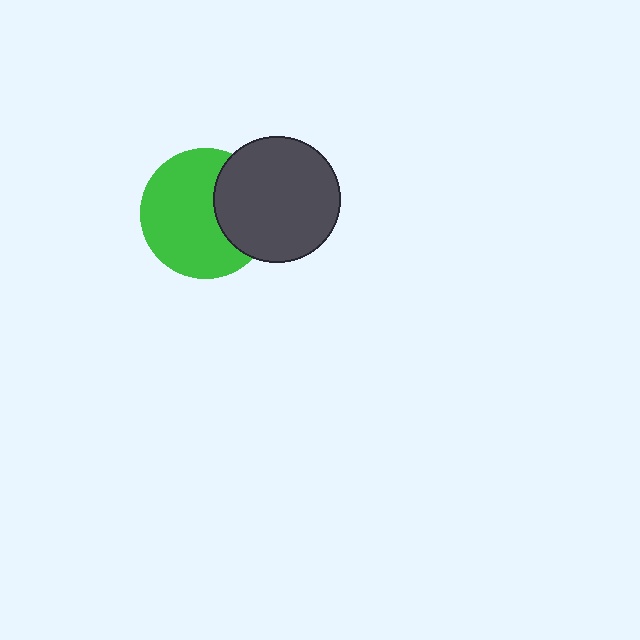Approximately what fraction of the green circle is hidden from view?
Roughly 31% of the green circle is hidden behind the dark gray circle.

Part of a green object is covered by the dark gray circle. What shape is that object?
It is a circle.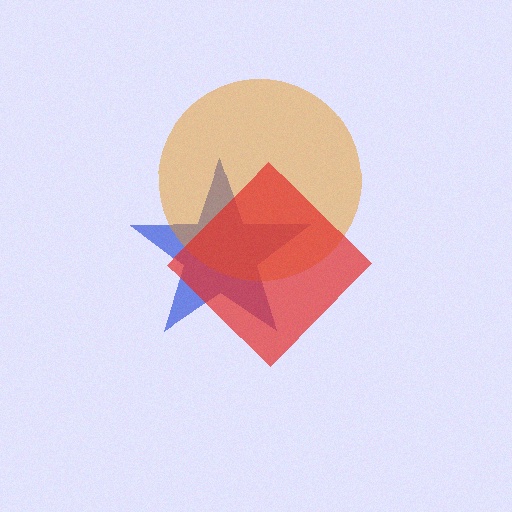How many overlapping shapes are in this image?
There are 3 overlapping shapes in the image.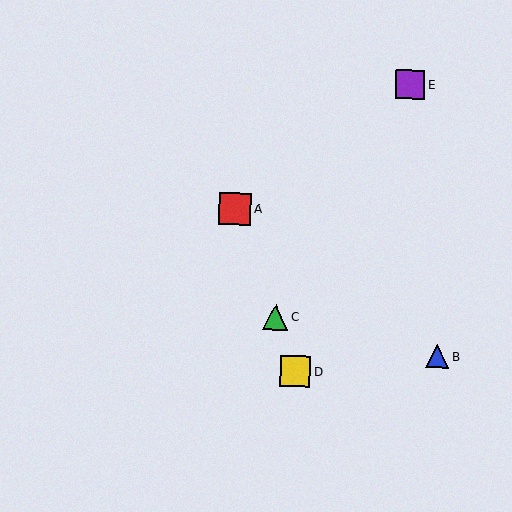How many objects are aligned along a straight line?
3 objects (A, C, D) are aligned along a straight line.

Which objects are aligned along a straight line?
Objects A, C, D are aligned along a straight line.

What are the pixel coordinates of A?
Object A is at (235, 208).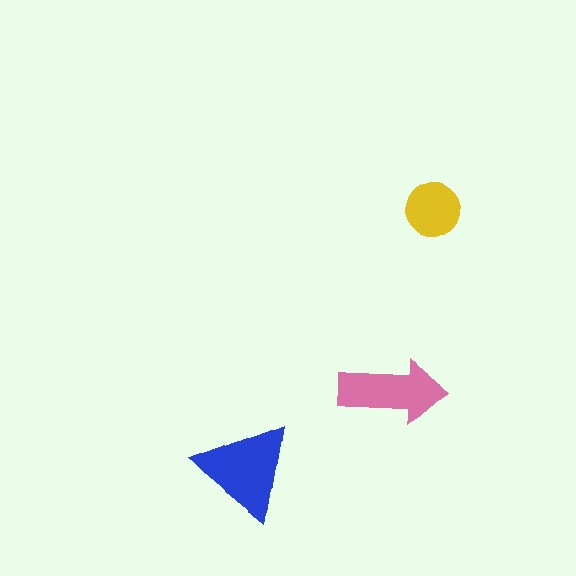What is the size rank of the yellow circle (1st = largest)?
3rd.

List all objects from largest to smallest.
The blue triangle, the pink arrow, the yellow circle.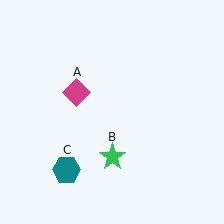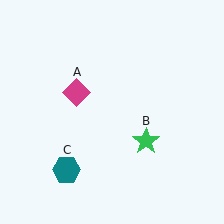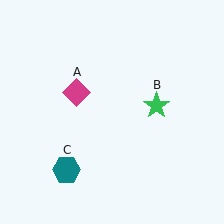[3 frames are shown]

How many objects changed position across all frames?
1 object changed position: green star (object B).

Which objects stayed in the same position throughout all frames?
Magenta diamond (object A) and teal hexagon (object C) remained stationary.